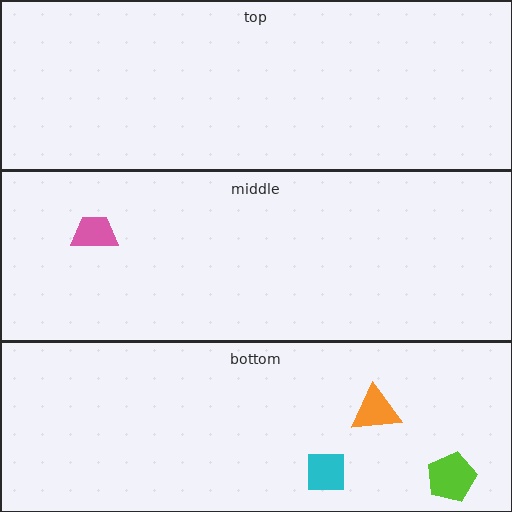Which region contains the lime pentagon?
The bottom region.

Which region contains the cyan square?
The bottom region.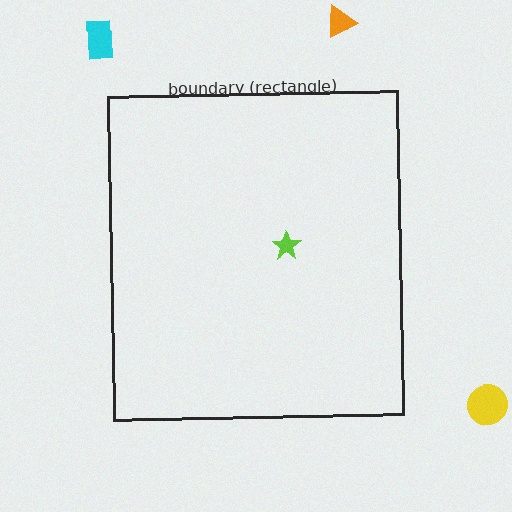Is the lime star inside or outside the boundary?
Inside.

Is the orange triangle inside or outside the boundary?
Outside.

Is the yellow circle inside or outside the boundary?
Outside.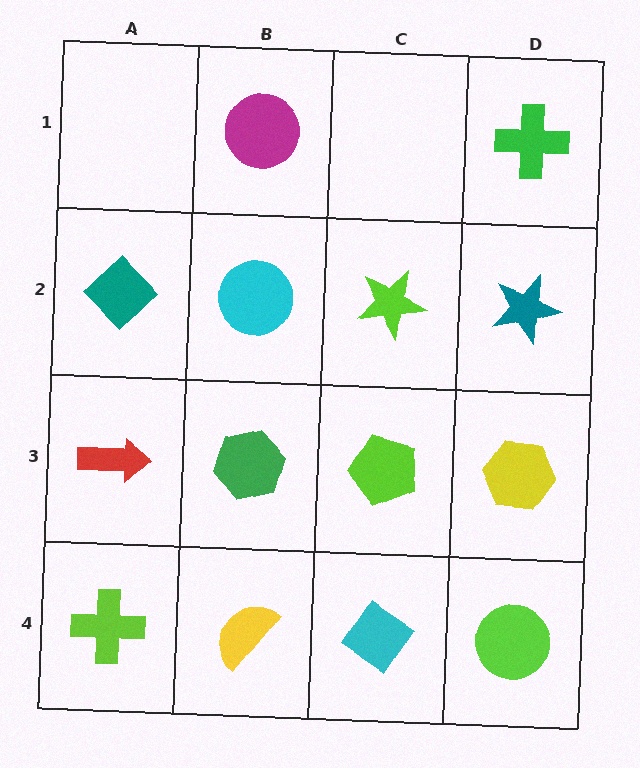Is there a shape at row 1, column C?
No, that cell is empty.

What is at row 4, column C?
A cyan diamond.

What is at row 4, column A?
A lime cross.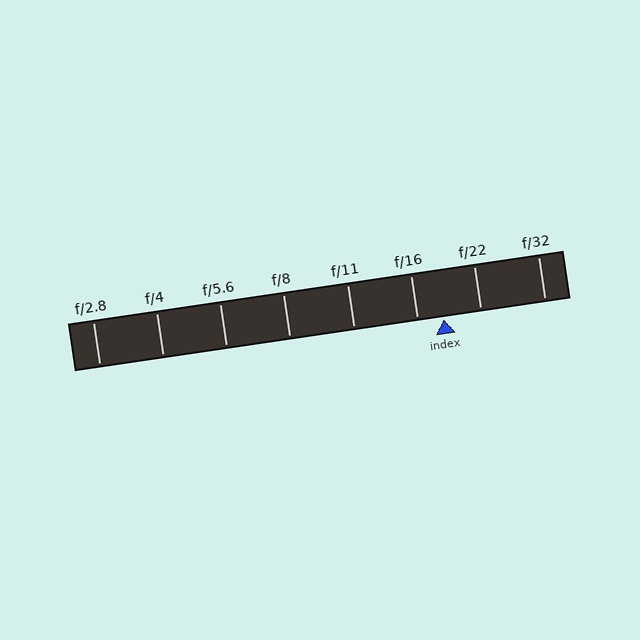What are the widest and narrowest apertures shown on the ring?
The widest aperture shown is f/2.8 and the narrowest is f/32.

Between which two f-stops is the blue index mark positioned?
The index mark is between f/16 and f/22.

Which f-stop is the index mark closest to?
The index mark is closest to f/16.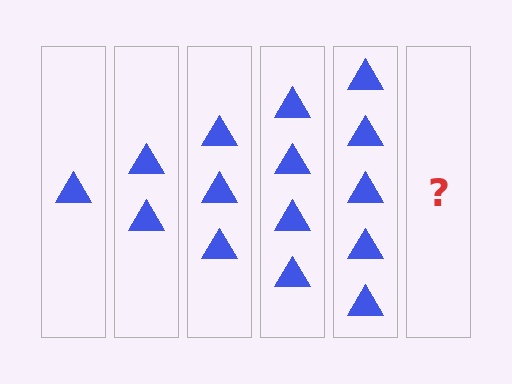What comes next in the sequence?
The next element should be 6 triangles.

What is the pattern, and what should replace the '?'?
The pattern is that each step adds one more triangle. The '?' should be 6 triangles.